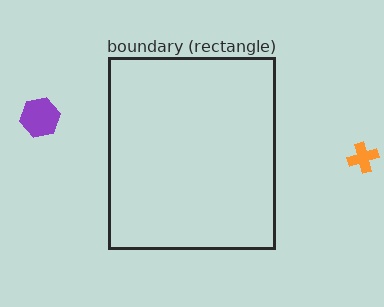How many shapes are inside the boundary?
0 inside, 2 outside.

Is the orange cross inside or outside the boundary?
Outside.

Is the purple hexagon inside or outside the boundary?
Outside.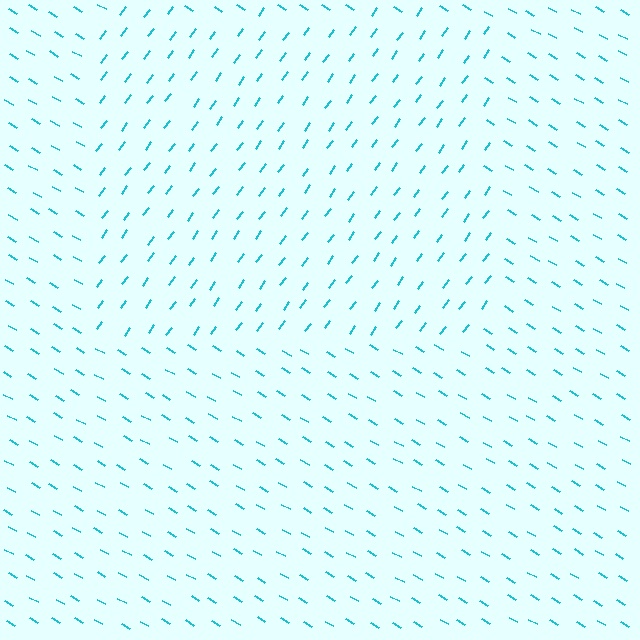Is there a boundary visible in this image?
Yes, there is a texture boundary formed by a change in line orientation.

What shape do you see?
I see a rectangle.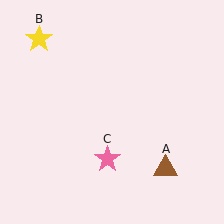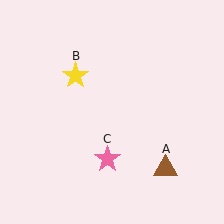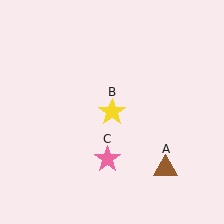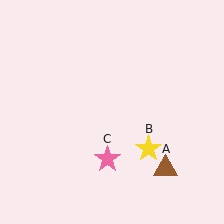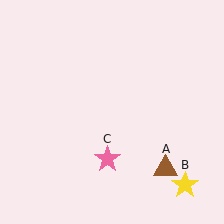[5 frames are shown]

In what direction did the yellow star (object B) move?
The yellow star (object B) moved down and to the right.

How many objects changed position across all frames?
1 object changed position: yellow star (object B).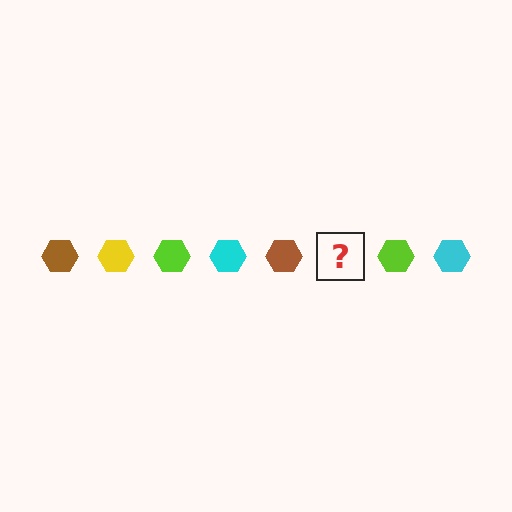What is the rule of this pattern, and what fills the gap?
The rule is that the pattern cycles through brown, yellow, lime, cyan hexagons. The gap should be filled with a yellow hexagon.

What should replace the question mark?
The question mark should be replaced with a yellow hexagon.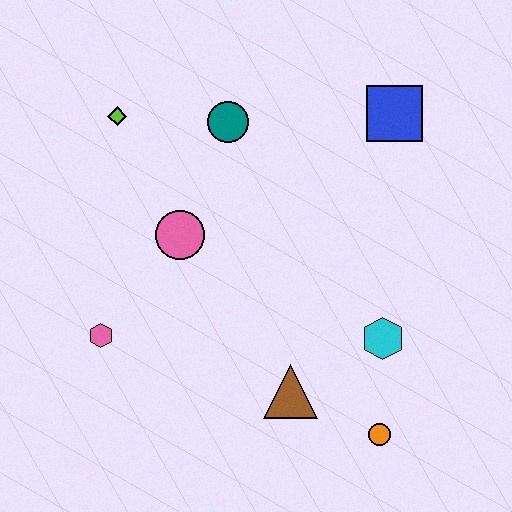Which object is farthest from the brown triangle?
The lime diamond is farthest from the brown triangle.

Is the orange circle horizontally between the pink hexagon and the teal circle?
No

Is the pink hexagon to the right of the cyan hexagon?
No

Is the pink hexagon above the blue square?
No